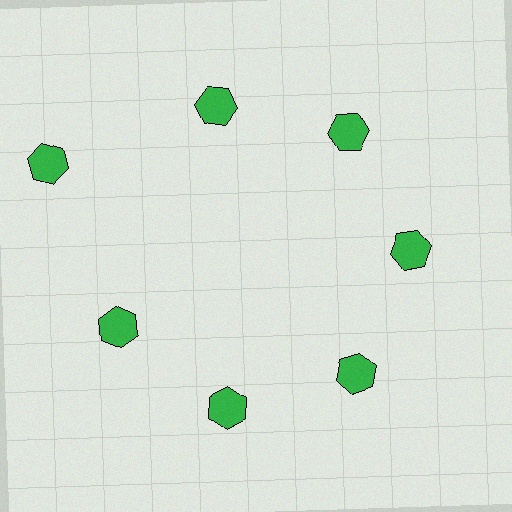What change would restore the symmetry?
The symmetry would be restored by moving it inward, back onto the ring so that all 7 hexagons sit at equal angles and equal distance from the center.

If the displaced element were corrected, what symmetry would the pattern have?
It would have 7-fold rotational symmetry — the pattern would map onto itself every 51 degrees.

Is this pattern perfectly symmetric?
No. The 7 green hexagons are arranged in a ring, but one element near the 10 o'clock position is pushed outward from the center, breaking the 7-fold rotational symmetry.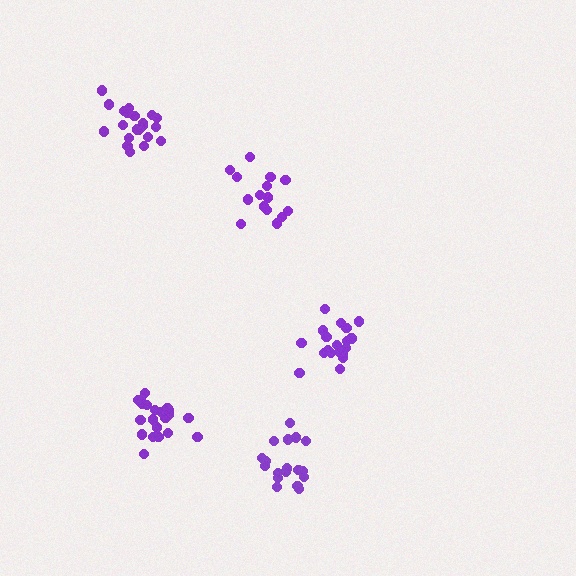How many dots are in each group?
Group 1: 18 dots, Group 2: 19 dots, Group 3: 21 dots, Group 4: 21 dots, Group 5: 15 dots (94 total).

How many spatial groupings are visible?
There are 5 spatial groupings.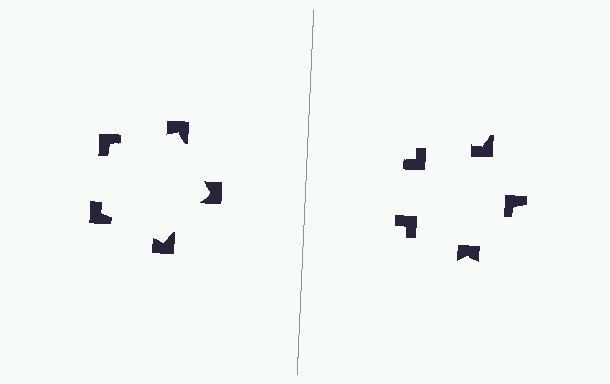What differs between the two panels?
The notched squares are positioned identically on both sides; only the wedge orientations differ. On the left they align to a pentagon; on the right they are misaligned.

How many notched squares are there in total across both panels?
10 — 5 on each side.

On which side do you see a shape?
An illusory pentagon appears on the left side. On the right side the wedge cuts are rotated, so no coherent shape forms.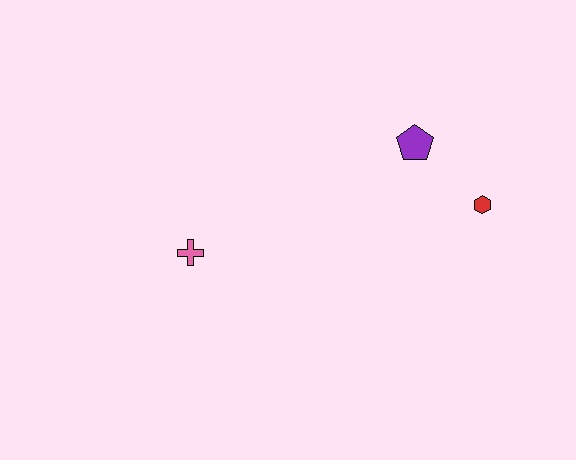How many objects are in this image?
There are 3 objects.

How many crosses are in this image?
There is 1 cross.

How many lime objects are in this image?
There are no lime objects.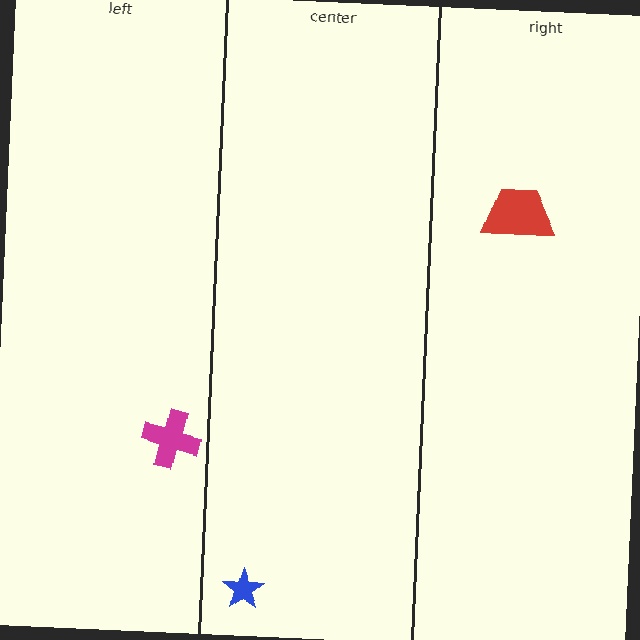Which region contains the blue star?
The center region.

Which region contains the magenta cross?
The left region.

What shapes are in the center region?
The blue star.